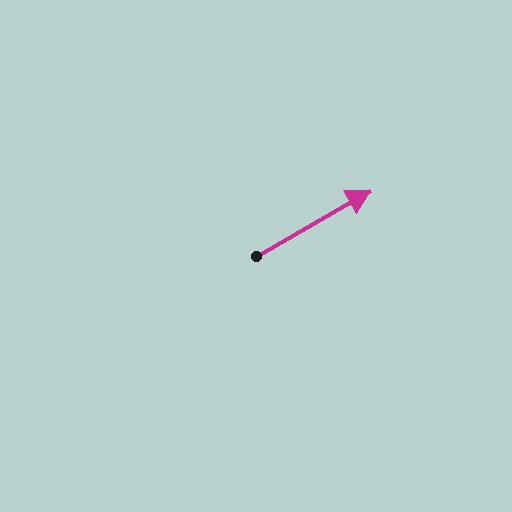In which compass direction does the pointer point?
Northeast.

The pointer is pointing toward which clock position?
Roughly 2 o'clock.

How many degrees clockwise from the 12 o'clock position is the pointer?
Approximately 60 degrees.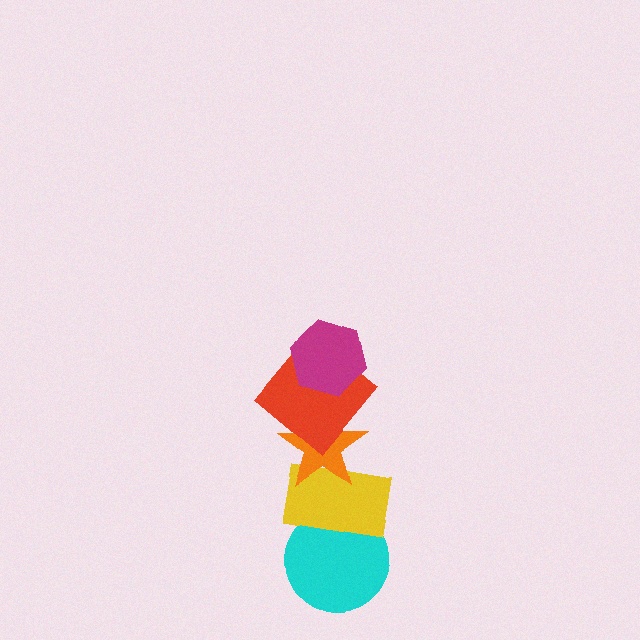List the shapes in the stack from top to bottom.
From top to bottom: the magenta hexagon, the red diamond, the orange star, the yellow rectangle, the cyan circle.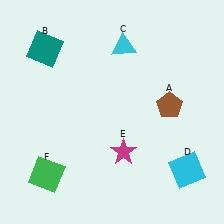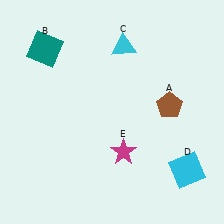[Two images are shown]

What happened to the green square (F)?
The green square (F) was removed in Image 2. It was in the bottom-left area of Image 1.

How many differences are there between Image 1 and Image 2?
There is 1 difference between the two images.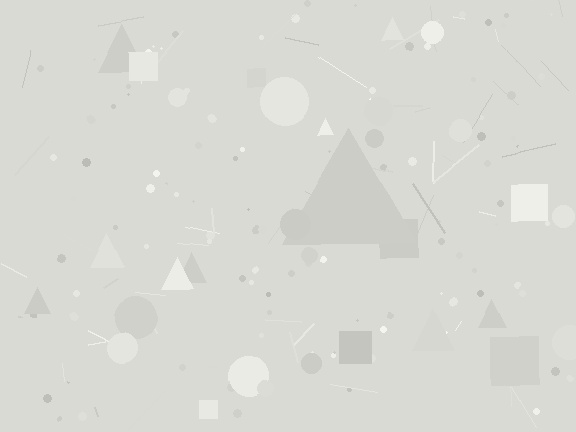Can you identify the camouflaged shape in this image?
The camouflaged shape is a triangle.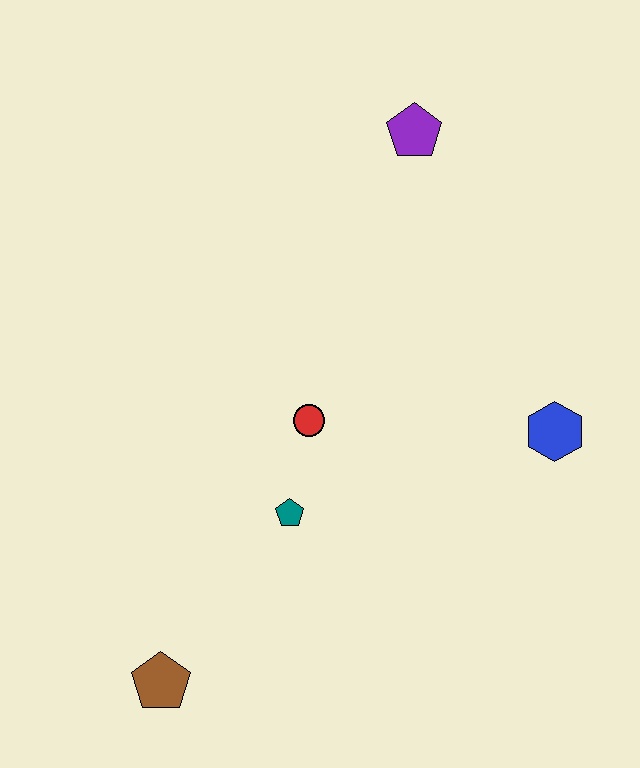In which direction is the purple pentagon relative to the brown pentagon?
The purple pentagon is above the brown pentagon.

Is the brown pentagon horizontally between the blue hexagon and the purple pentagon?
No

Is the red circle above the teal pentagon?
Yes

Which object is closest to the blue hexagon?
The red circle is closest to the blue hexagon.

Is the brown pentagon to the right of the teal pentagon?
No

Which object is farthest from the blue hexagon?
The brown pentagon is farthest from the blue hexagon.